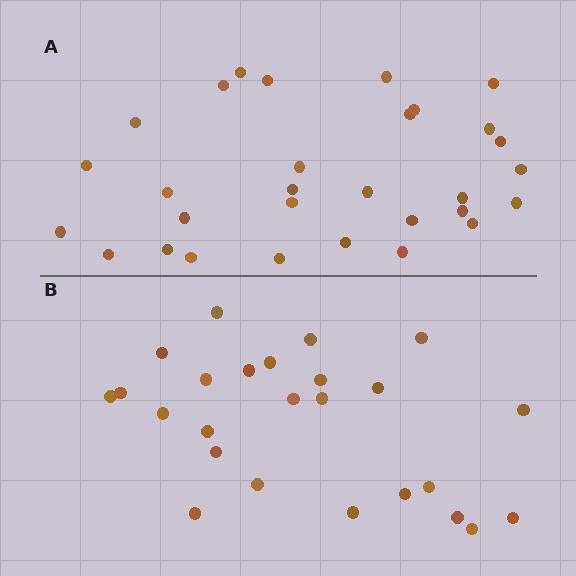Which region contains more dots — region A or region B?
Region A (the top region) has more dots.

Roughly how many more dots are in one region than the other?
Region A has about 5 more dots than region B.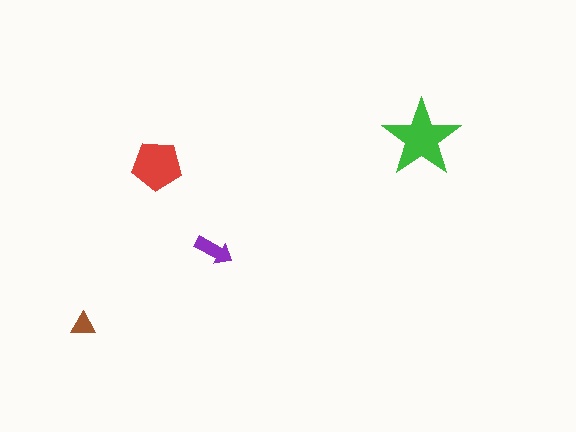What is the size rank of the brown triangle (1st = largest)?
4th.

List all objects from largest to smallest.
The green star, the red pentagon, the purple arrow, the brown triangle.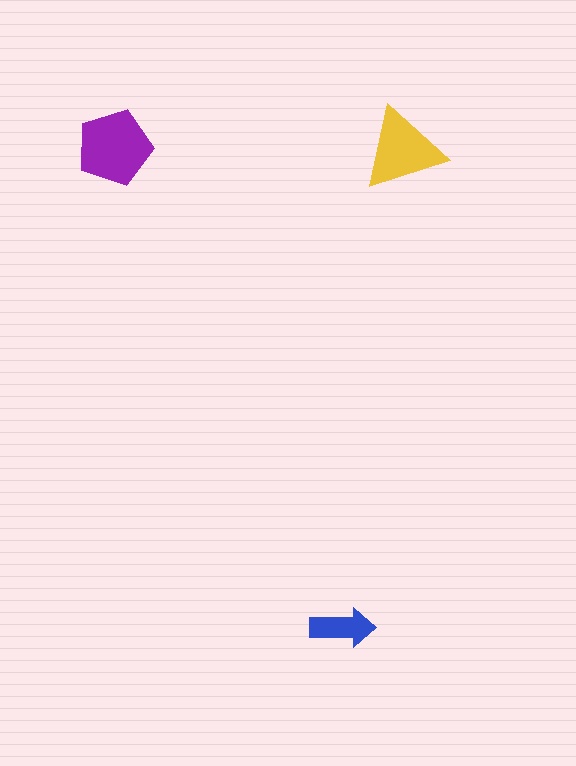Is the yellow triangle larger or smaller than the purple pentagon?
Smaller.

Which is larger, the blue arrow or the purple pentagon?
The purple pentagon.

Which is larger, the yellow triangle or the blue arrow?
The yellow triangle.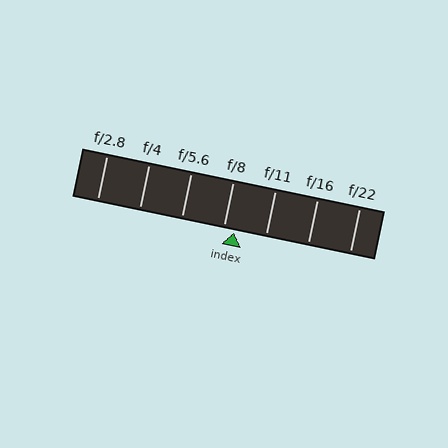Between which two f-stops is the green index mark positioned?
The index mark is between f/8 and f/11.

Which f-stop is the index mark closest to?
The index mark is closest to f/8.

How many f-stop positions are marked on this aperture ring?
There are 7 f-stop positions marked.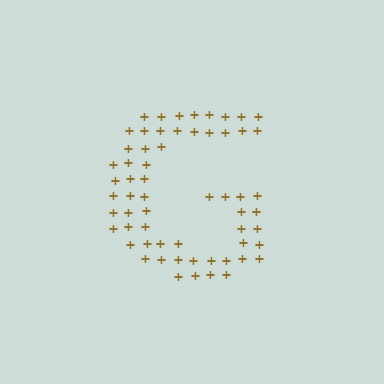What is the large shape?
The large shape is the letter G.